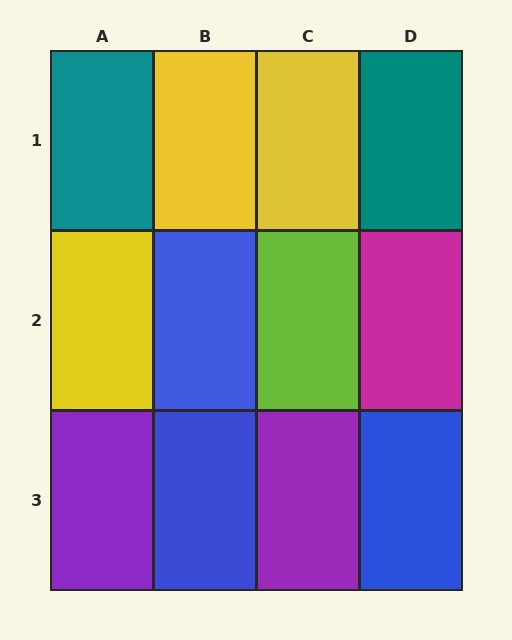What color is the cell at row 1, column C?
Yellow.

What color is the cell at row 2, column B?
Blue.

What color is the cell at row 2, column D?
Magenta.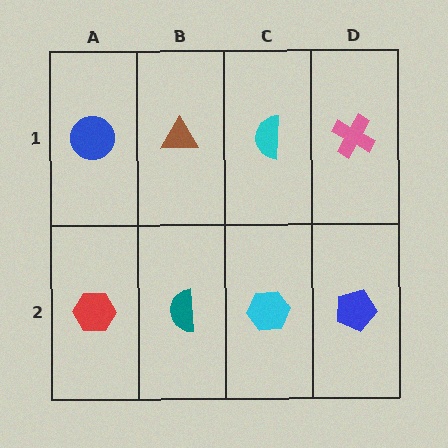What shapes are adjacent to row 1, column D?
A blue pentagon (row 2, column D), a cyan semicircle (row 1, column C).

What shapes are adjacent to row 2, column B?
A brown triangle (row 1, column B), a red hexagon (row 2, column A), a cyan hexagon (row 2, column C).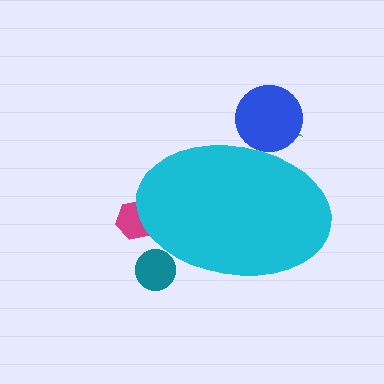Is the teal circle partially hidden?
Yes, the teal circle is partially hidden behind the cyan ellipse.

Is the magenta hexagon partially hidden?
Yes, the magenta hexagon is partially hidden behind the cyan ellipse.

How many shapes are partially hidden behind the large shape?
4 shapes are partially hidden.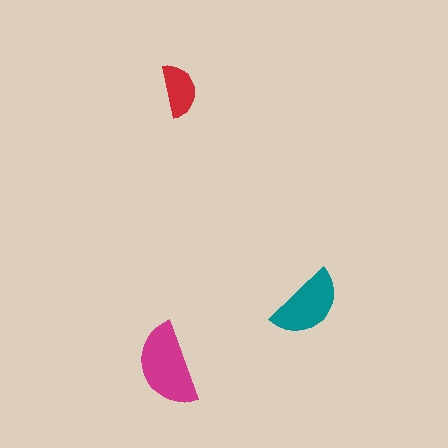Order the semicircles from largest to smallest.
the magenta one, the teal one, the red one.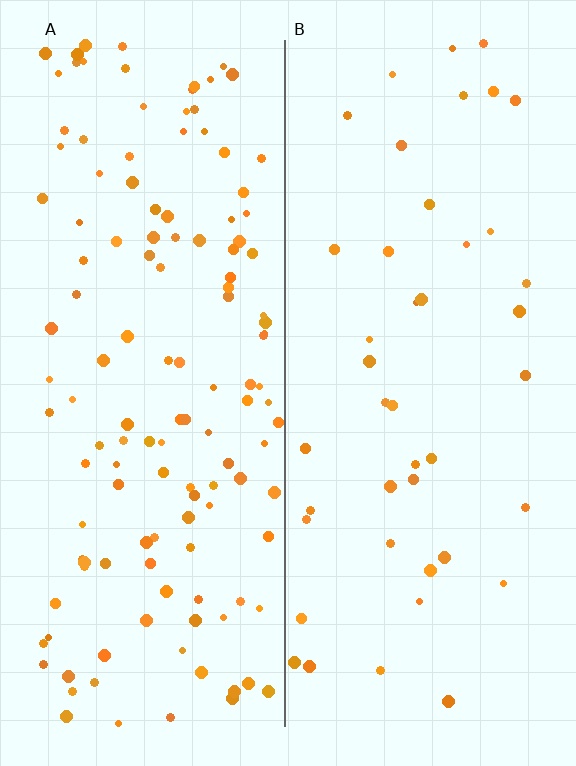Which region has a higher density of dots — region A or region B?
A (the left).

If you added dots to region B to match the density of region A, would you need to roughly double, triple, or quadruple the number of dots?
Approximately triple.